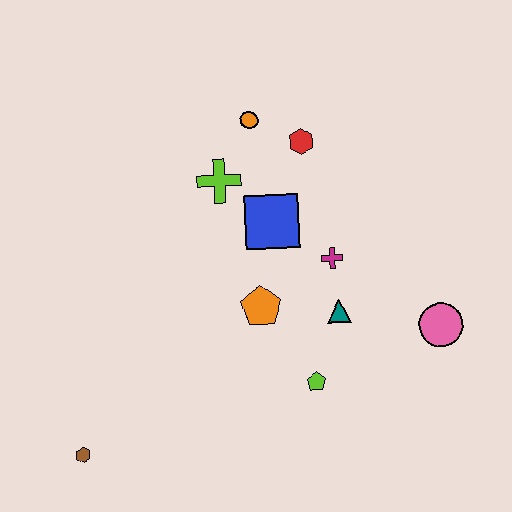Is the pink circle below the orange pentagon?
Yes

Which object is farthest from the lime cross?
The brown hexagon is farthest from the lime cross.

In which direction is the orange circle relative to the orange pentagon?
The orange circle is above the orange pentagon.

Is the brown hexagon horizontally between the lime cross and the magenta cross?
No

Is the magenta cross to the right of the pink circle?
No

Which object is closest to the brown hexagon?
The orange pentagon is closest to the brown hexagon.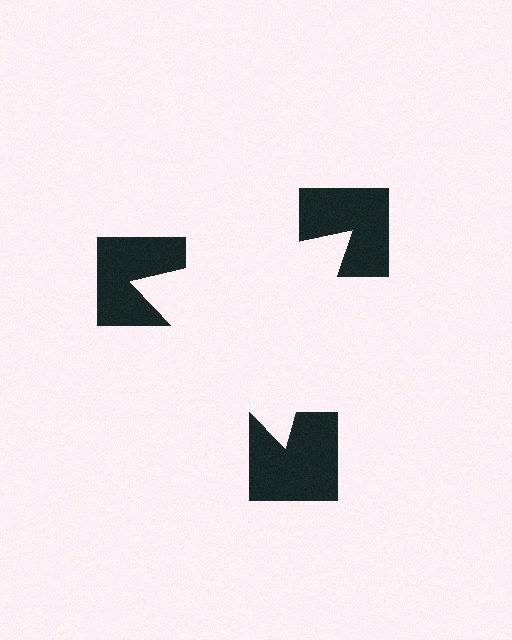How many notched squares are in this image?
There are 3 — one at each vertex of the illusory triangle.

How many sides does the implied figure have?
3 sides.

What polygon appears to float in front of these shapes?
An illusory triangle — its edges are inferred from the aligned wedge cuts in the notched squares, not physically drawn.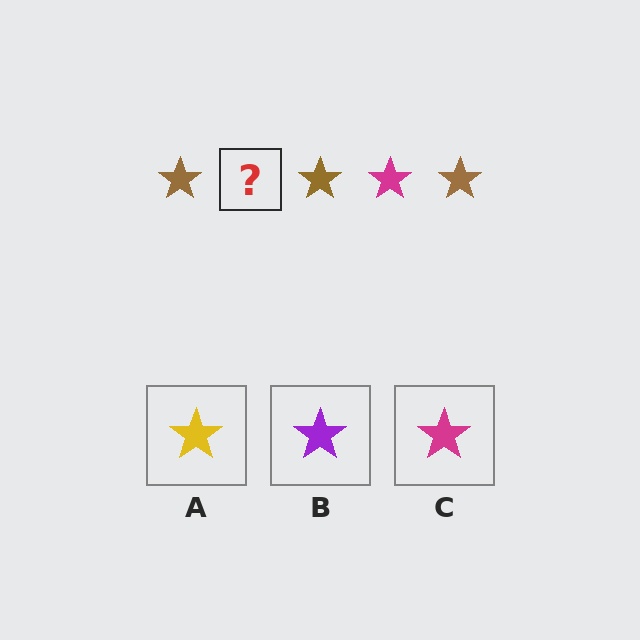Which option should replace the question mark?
Option C.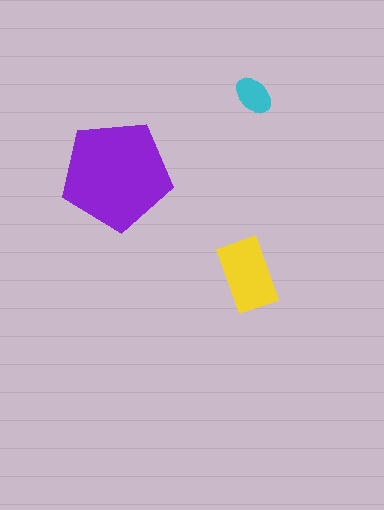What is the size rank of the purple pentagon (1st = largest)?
1st.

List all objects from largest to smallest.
The purple pentagon, the yellow rectangle, the cyan ellipse.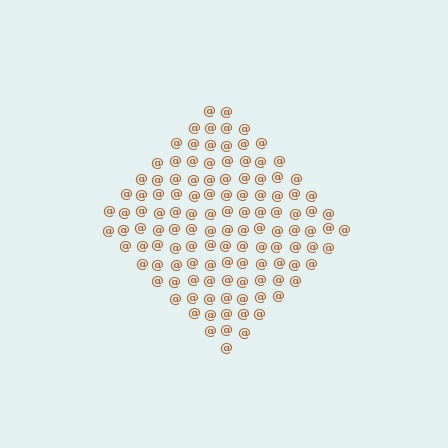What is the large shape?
The large shape is a diamond.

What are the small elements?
The small elements are at signs.